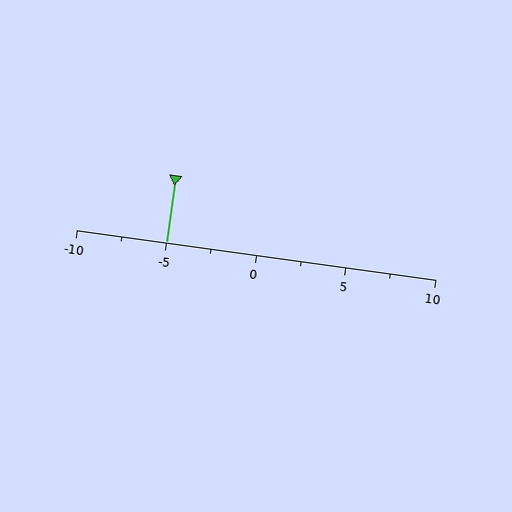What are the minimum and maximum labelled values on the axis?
The axis runs from -10 to 10.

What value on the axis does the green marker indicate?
The marker indicates approximately -5.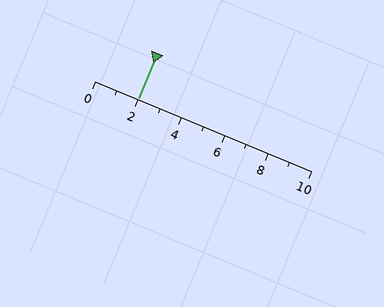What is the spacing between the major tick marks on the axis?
The major ticks are spaced 2 apart.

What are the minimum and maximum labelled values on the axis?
The axis runs from 0 to 10.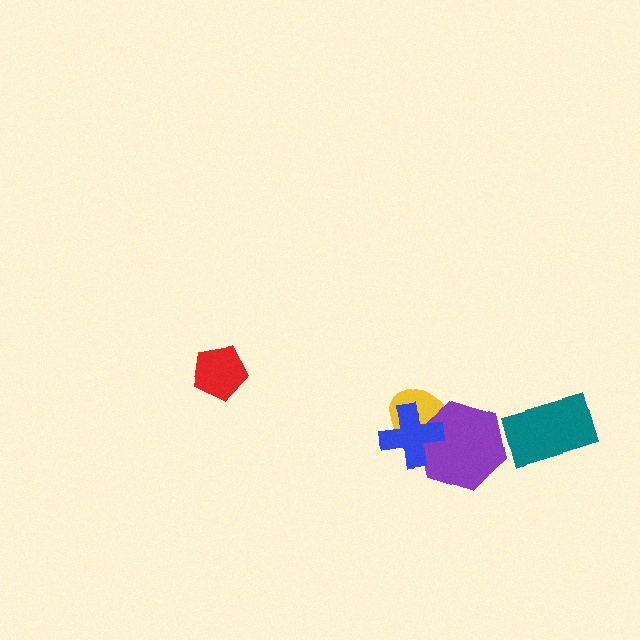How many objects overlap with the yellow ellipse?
2 objects overlap with the yellow ellipse.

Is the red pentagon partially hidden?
No, no other shape covers it.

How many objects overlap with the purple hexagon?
2 objects overlap with the purple hexagon.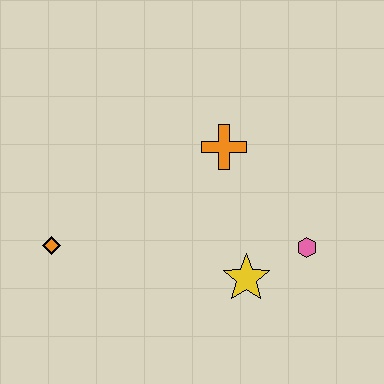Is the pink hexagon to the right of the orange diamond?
Yes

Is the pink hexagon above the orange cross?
No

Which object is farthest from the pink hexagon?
The orange diamond is farthest from the pink hexagon.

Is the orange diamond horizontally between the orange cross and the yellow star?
No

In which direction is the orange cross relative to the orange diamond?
The orange cross is to the right of the orange diamond.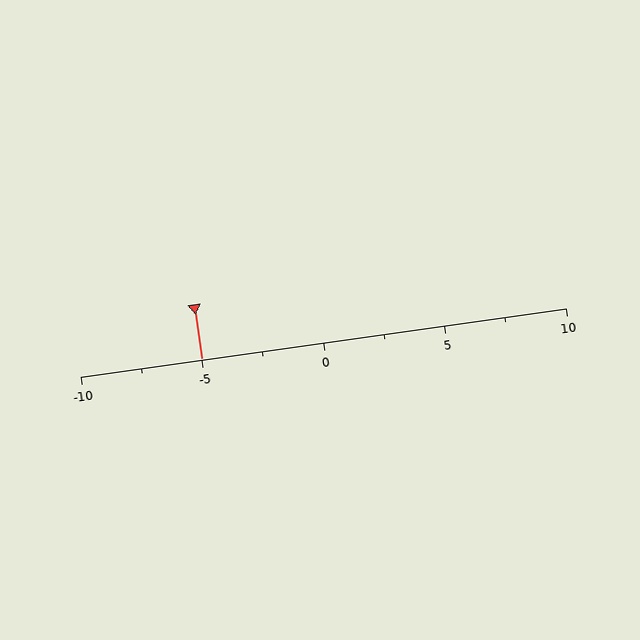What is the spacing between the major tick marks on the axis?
The major ticks are spaced 5 apart.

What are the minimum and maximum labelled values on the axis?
The axis runs from -10 to 10.